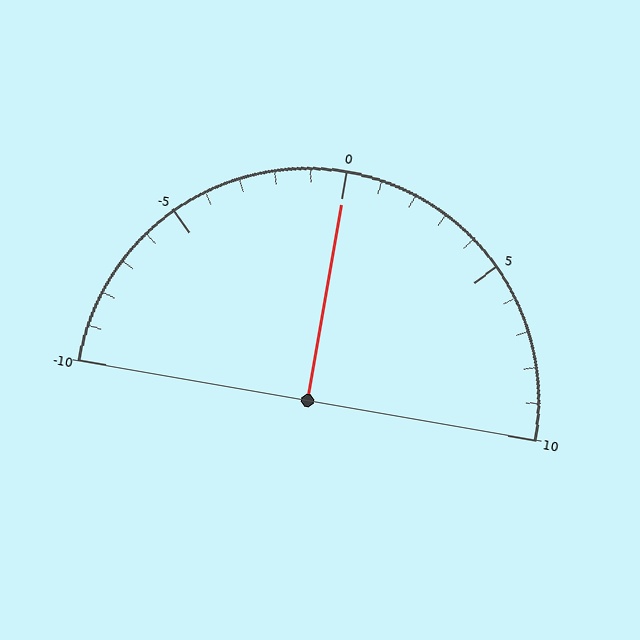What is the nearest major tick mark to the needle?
The nearest major tick mark is 0.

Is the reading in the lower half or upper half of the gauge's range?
The reading is in the upper half of the range (-10 to 10).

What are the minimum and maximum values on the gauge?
The gauge ranges from -10 to 10.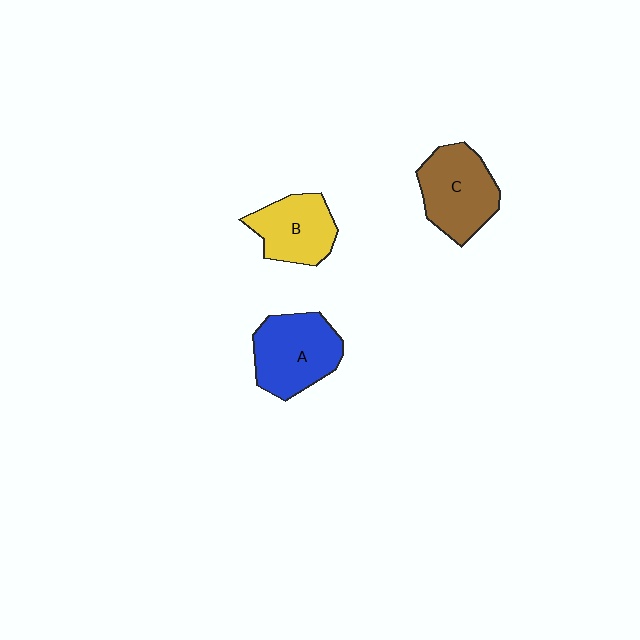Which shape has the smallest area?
Shape B (yellow).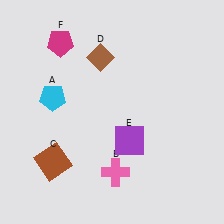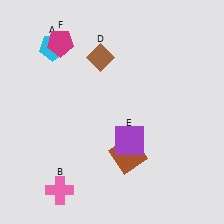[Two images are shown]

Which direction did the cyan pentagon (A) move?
The cyan pentagon (A) moved up.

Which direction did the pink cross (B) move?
The pink cross (B) moved left.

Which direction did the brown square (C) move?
The brown square (C) moved right.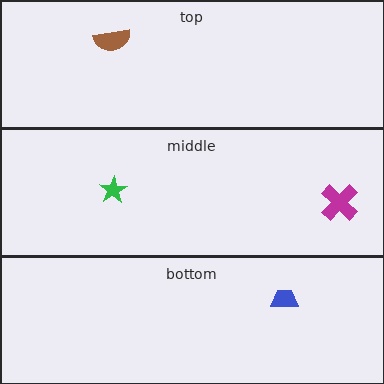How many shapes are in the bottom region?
1.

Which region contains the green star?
The middle region.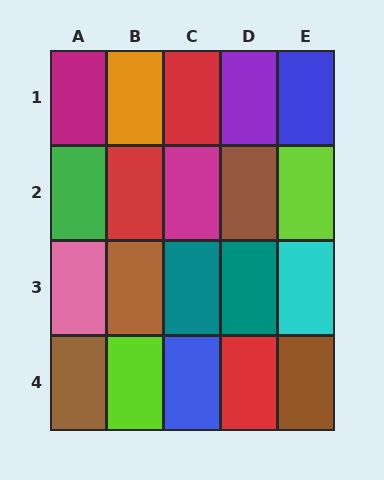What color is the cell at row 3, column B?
Brown.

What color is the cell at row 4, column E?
Brown.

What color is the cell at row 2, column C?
Magenta.